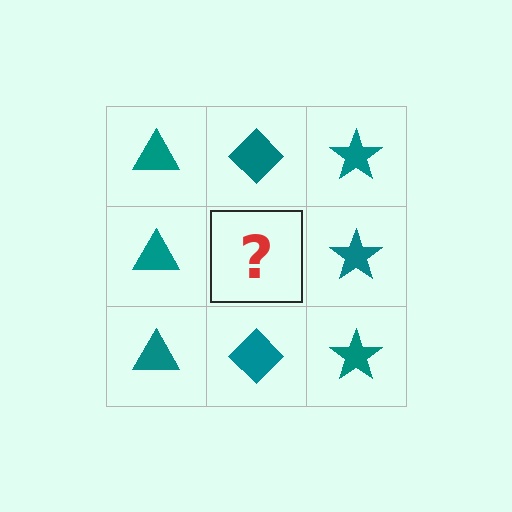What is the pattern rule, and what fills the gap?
The rule is that each column has a consistent shape. The gap should be filled with a teal diamond.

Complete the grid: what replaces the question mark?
The question mark should be replaced with a teal diamond.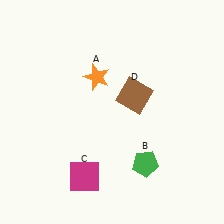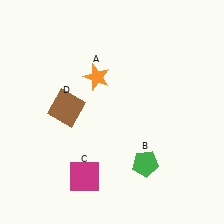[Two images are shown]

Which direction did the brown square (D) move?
The brown square (D) moved left.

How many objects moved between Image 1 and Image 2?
1 object moved between the two images.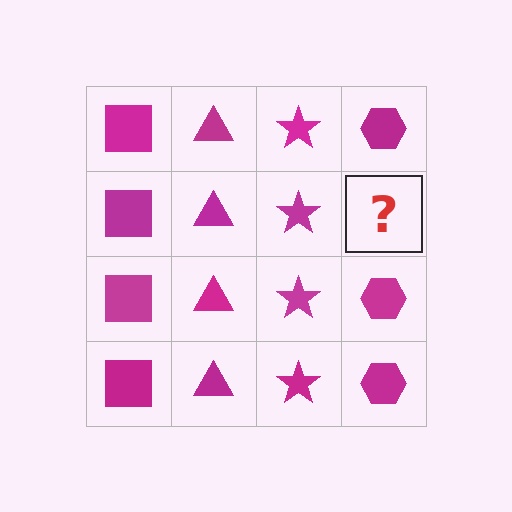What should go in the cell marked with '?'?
The missing cell should contain a magenta hexagon.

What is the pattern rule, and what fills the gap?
The rule is that each column has a consistent shape. The gap should be filled with a magenta hexagon.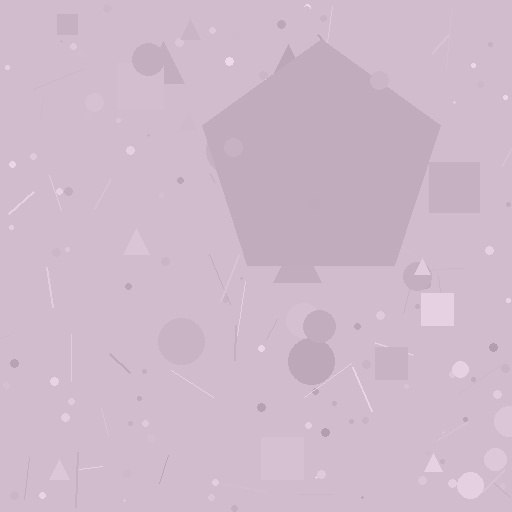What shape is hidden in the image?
A pentagon is hidden in the image.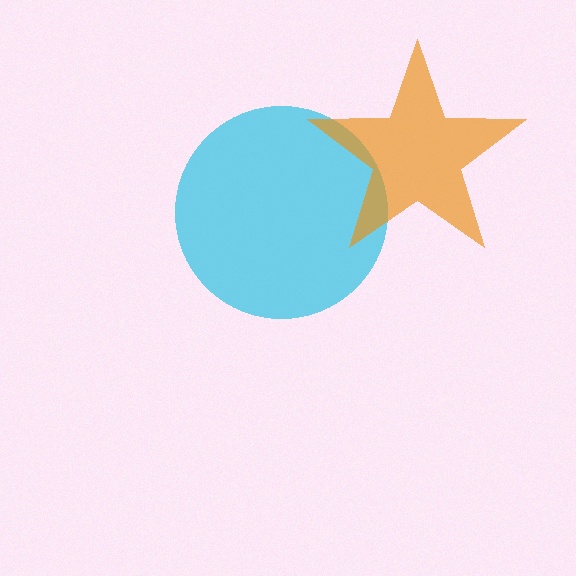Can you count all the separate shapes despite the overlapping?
Yes, there are 2 separate shapes.